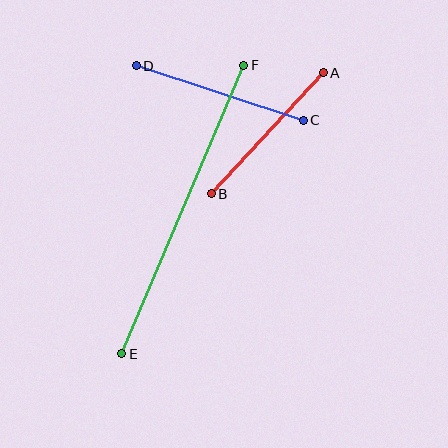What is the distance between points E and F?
The distance is approximately 313 pixels.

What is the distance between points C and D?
The distance is approximately 176 pixels.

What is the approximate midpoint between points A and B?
The midpoint is at approximately (267, 133) pixels.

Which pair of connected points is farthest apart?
Points E and F are farthest apart.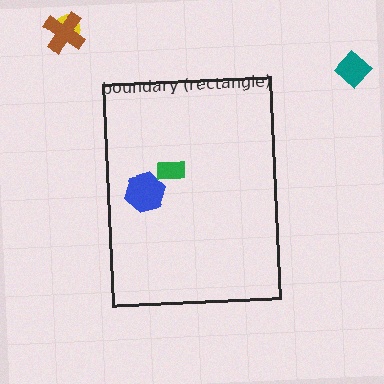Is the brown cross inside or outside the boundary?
Outside.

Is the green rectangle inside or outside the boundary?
Inside.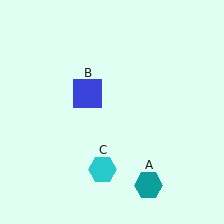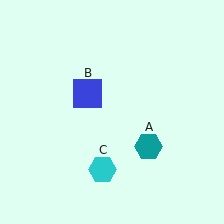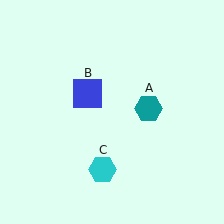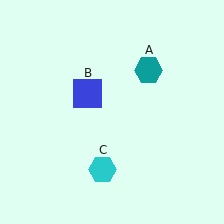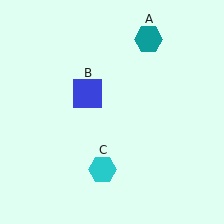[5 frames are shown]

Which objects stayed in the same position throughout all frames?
Blue square (object B) and cyan hexagon (object C) remained stationary.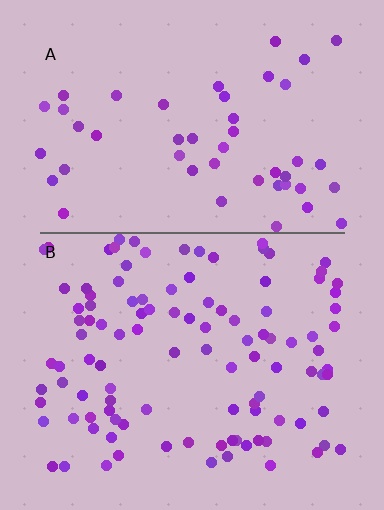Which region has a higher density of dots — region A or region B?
B (the bottom).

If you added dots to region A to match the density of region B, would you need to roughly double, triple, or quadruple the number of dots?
Approximately double.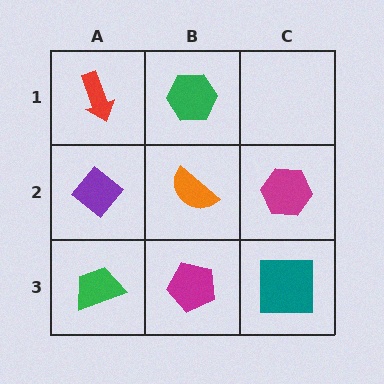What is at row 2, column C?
A magenta hexagon.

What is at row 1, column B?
A green hexagon.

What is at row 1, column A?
A red arrow.